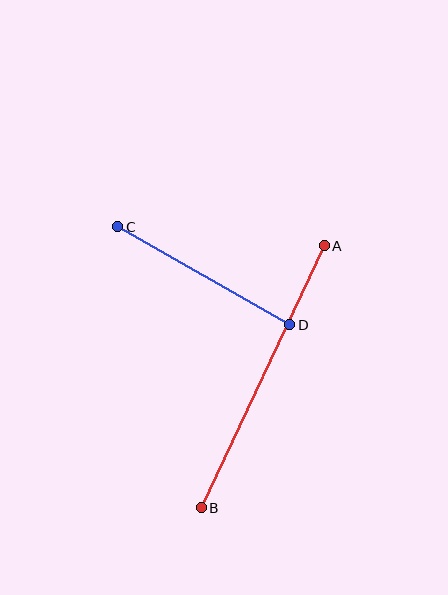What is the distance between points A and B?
The distance is approximately 289 pixels.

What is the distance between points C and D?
The distance is approximately 198 pixels.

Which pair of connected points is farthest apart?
Points A and B are farthest apart.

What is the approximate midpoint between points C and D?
The midpoint is at approximately (204, 276) pixels.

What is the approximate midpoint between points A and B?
The midpoint is at approximately (263, 377) pixels.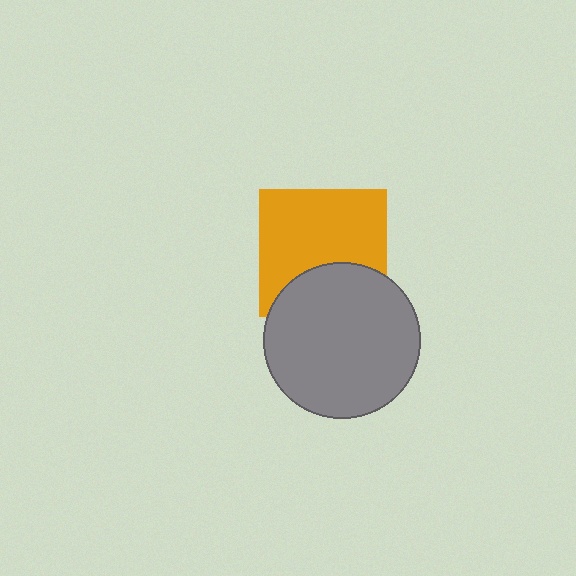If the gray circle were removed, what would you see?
You would see the complete orange square.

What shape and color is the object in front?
The object in front is a gray circle.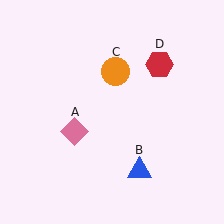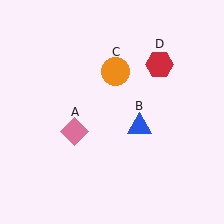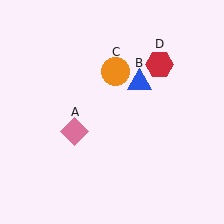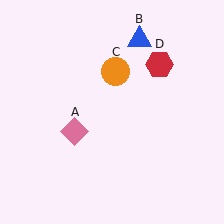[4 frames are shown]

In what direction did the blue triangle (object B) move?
The blue triangle (object B) moved up.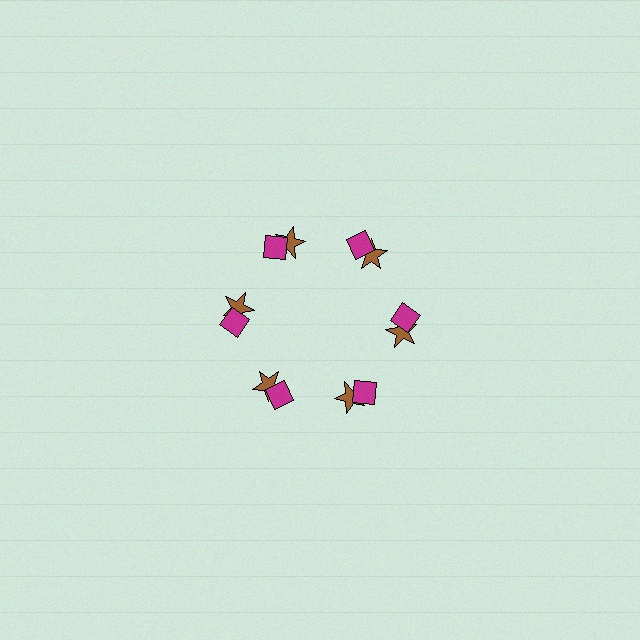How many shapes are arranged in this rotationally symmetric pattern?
There are 12 shapes, arranged in 6 groups of 2.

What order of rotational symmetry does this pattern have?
This pattern has 6-fold rotational symmetry.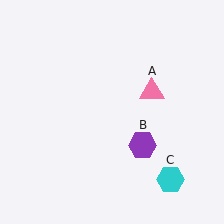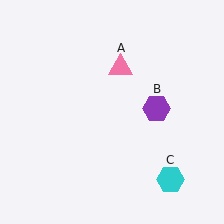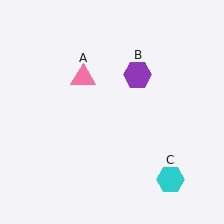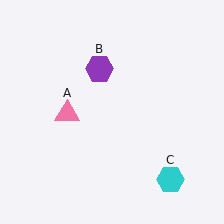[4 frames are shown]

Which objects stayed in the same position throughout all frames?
Cyan hexagon (object C) remained stationary.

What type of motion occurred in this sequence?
The pink triangle (object A), purple hexagon (object B) rotated counterclockwise around the center of the scene.